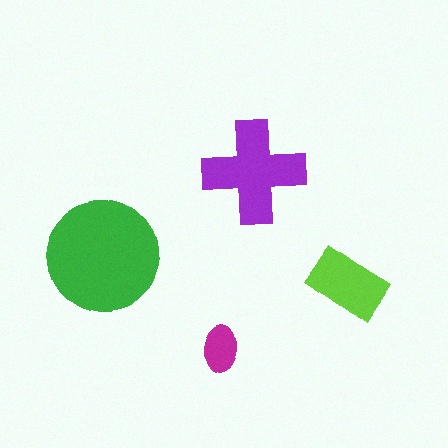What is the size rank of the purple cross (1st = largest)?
2nd.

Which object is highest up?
The purple cross is topmost.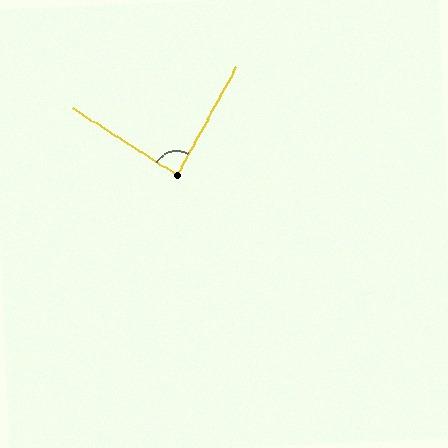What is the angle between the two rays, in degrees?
Approximately 86 degrees.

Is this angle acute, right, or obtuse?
It is approximately a right angle.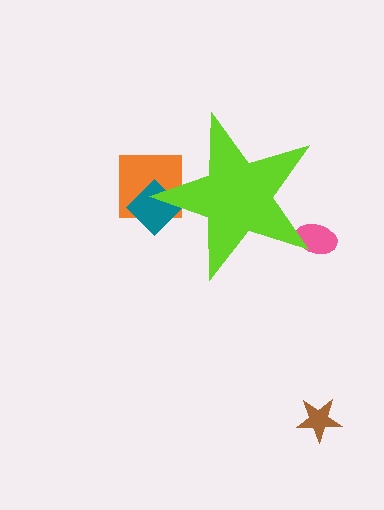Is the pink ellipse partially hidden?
Yes, the pink ellipse is partially hidden behind the lime star.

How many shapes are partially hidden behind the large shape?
3 shapes are partially hidden.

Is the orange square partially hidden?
Yes, the orange square is partially hidden behind the lime star.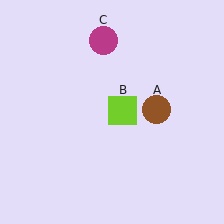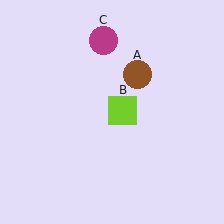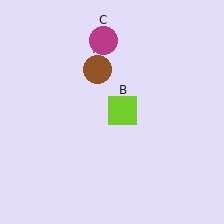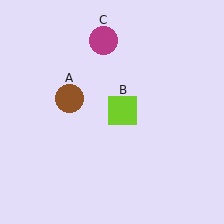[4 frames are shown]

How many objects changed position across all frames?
1 object changed position: brown circle (object A).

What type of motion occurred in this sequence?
The brown circle (object A) rotated counterclockwise around the center of the scene.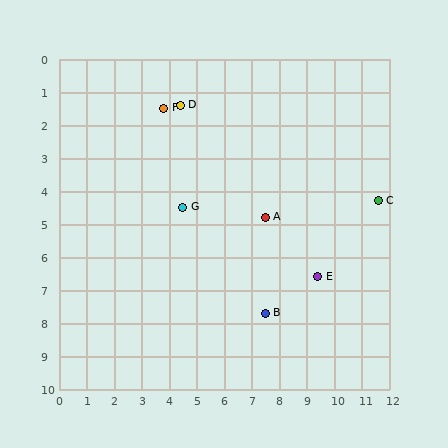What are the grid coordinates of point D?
Point D is at approximately (4.4, 1.4).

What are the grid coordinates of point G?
Point G is at approximately (4.5, 4.5).